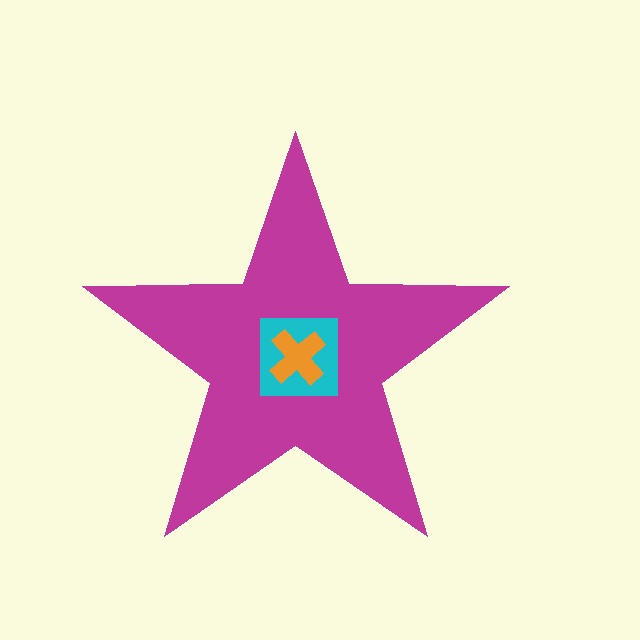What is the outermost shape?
The magenta star.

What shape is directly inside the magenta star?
The cyan square.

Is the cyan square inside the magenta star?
Yes.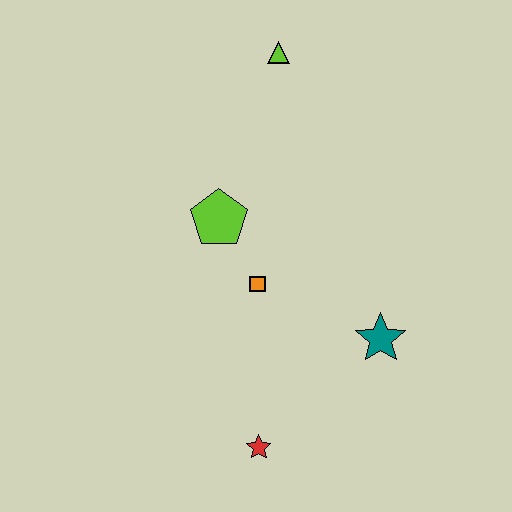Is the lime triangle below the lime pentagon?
No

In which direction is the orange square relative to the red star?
The orange square is above the red star.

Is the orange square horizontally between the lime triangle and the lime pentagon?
Yes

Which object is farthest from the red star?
The lime triangle is farthest from the red star.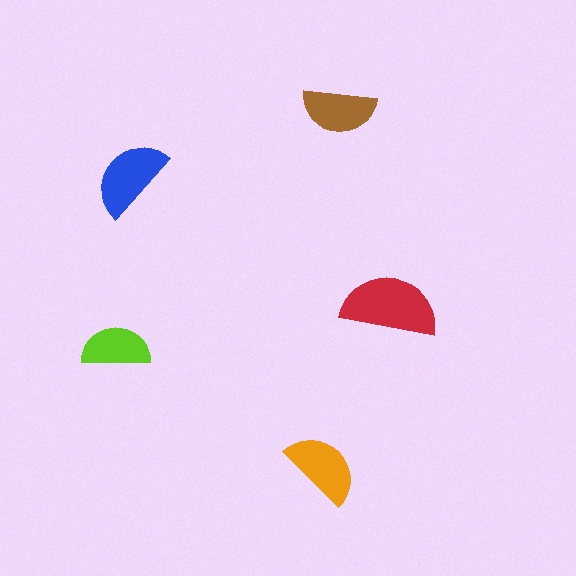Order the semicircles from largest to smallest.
the red one, the blue one, the orange one, the brown one, the lime one.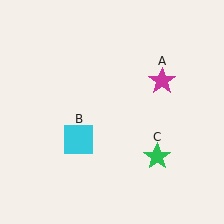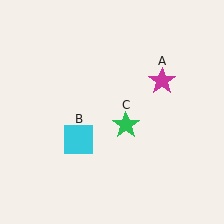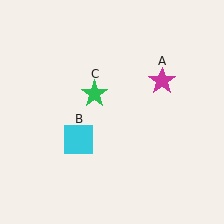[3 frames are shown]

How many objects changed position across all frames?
1 object changed position: green star (object C).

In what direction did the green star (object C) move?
The green star (object C) moved up and to the left.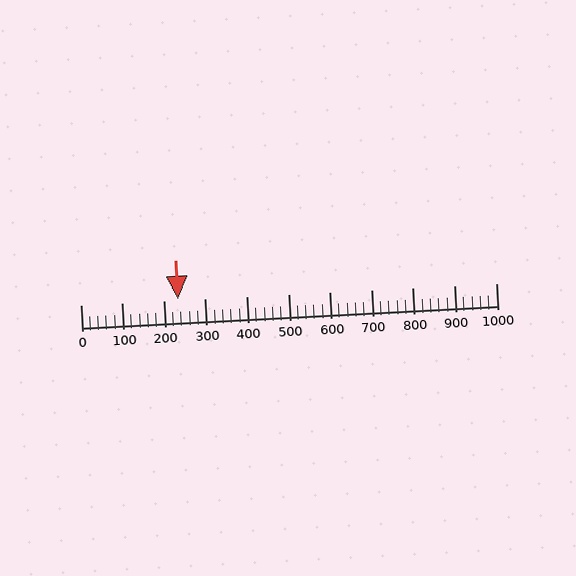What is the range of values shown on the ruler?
The ruler shows values from 0 to 1000.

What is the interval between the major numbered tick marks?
The major tick marks are spaced 100 units apart.